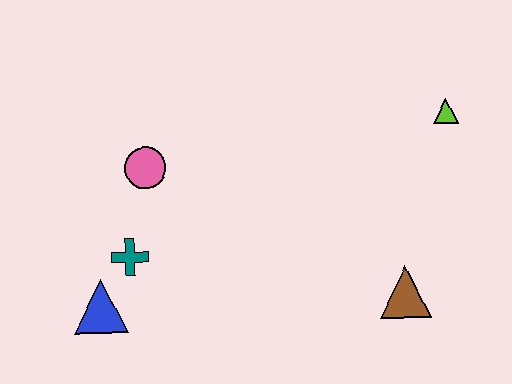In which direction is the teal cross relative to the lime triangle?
The teal cross is to the left of the lime triangle.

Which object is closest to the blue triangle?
The teal cross is closest to the blue triangle.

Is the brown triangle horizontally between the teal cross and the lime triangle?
Yes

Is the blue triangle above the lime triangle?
No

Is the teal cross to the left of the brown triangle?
Yes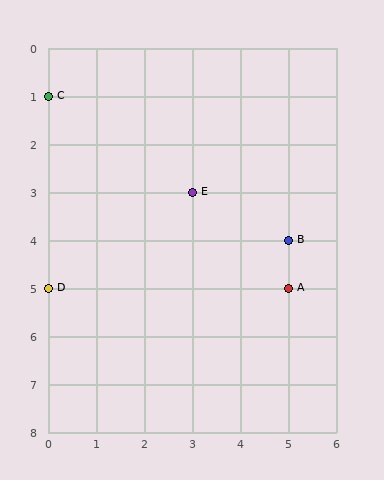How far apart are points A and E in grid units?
Points A and E are 2 columns and 2 rows apart (about 2.8 grid units diagonally).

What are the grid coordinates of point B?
Point B is at grid coordinates (5, 4).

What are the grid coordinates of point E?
Point E is at grid coordinates (3, 3).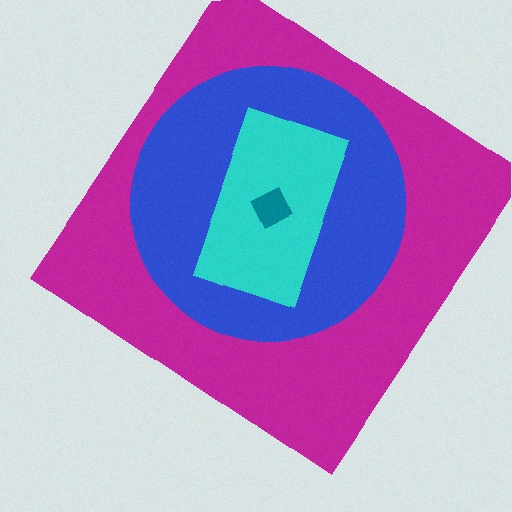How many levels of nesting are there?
4.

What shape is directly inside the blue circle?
The cyan rectangle.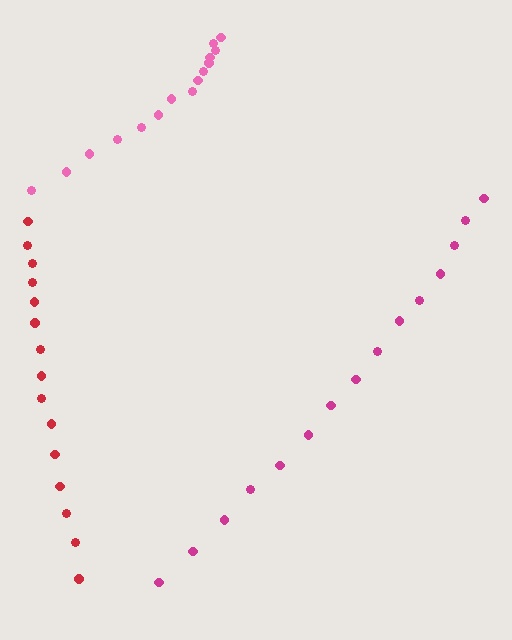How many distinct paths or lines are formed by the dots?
There are 3 distinct paths.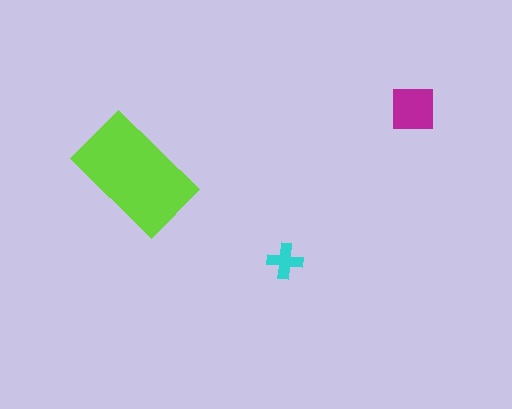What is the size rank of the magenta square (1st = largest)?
2nd.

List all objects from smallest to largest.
The cyan cross, the magenta square, the lime rectangle.